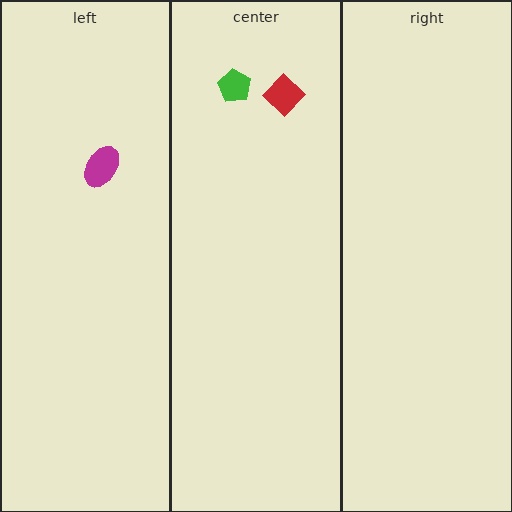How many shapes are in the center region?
2.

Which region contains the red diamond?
The center region.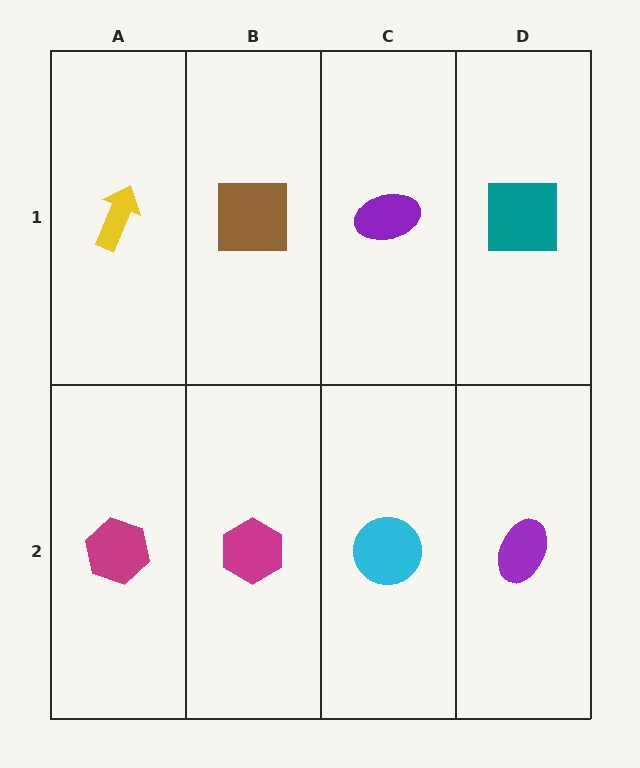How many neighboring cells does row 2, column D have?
2.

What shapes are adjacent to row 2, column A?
A yellow arrow (row 1, column A), a magenta hexagon (row 2, column B).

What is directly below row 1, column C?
A cyan circle.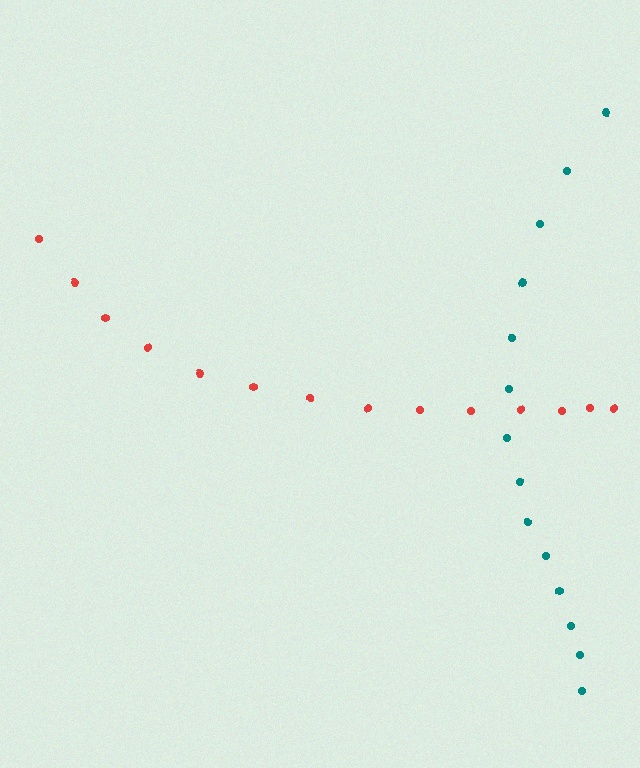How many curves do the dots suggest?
There are 2 distinct paths.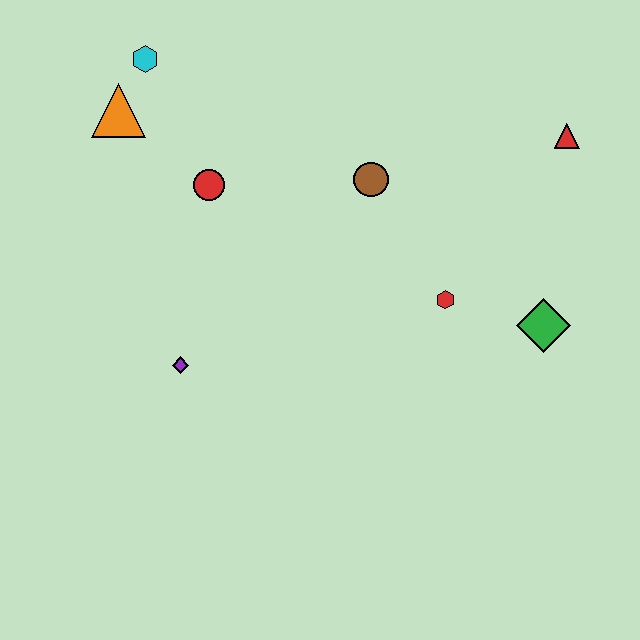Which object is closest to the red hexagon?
The green diamond is closest to the red hexagon.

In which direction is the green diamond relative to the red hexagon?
The green diamond is to the right of the red hexagon.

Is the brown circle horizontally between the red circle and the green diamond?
Yes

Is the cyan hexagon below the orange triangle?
No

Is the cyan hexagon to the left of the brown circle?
Yes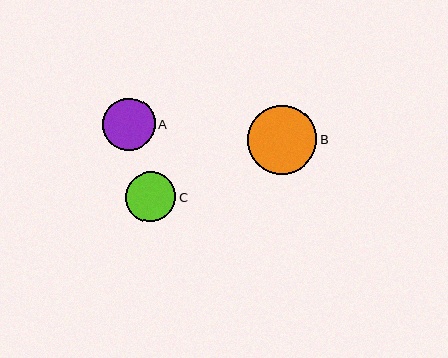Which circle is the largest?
Circle B is the largest with a size of approximately 69 pixels.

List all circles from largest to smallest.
From largest to smallest: B, A, C.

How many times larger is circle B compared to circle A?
Circle B is approximately 1.3 times the size of circle A.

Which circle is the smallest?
Circle C is the smallest with a size of approximately 50 pixels.